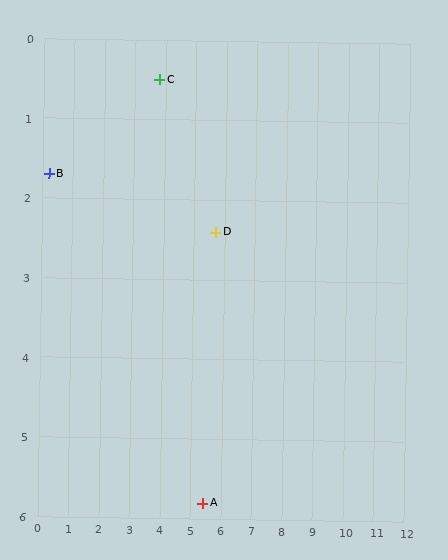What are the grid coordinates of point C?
Point C is at approximately (3.8, 0.5).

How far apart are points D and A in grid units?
Points D and A are about 3.4 grid units apart.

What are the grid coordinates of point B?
Point B is at approximately (0.2, 1.7).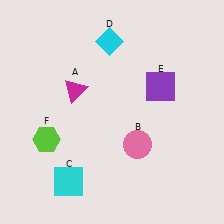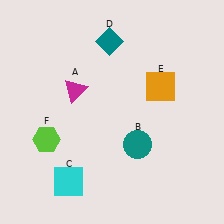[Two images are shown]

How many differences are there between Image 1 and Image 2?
There are 3 differences between the two images.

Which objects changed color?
B changed from pink to teal. D changed from cyan to teal. E changed from purple to orange.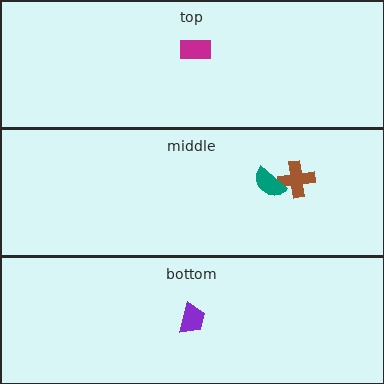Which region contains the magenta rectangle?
The top region.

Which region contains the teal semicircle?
The middle region.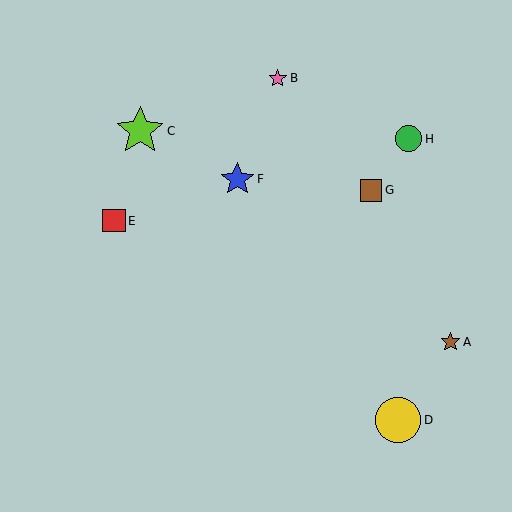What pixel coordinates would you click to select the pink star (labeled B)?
Click at (278, 78) to select the pink star B.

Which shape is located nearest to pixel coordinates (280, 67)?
The pink star (labeled B) at (278, 78) is nearest to that location.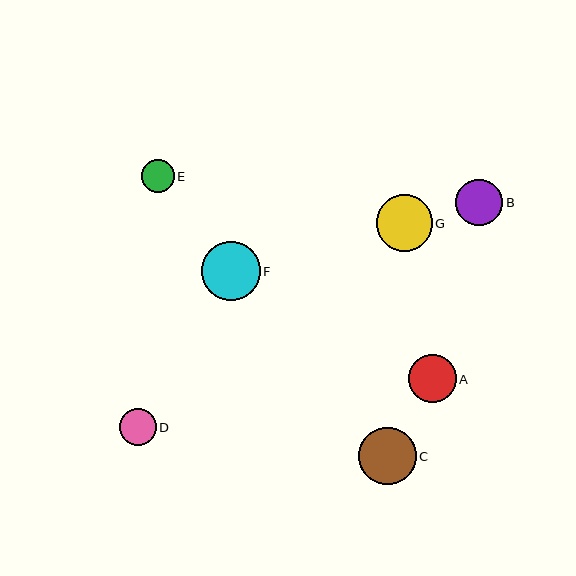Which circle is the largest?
Circle F is the largest with a size of approximately 59 pixels.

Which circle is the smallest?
Circle E is the smallest with a size of approximately 33 pixels.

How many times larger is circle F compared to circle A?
Circle F is approximately 1.2 times the size of circle A.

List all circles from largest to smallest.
From largest to smallest: F, C, G, A, B, D, E.